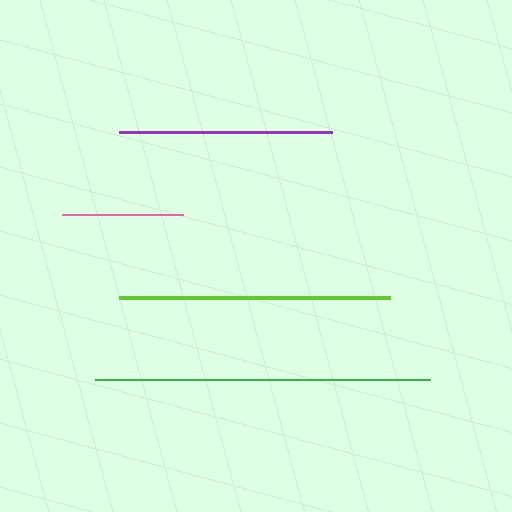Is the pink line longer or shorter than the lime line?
The lime line is longer than the pink line.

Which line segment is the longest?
The green line is the longest at approximately 335 pixels.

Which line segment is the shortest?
The pink line is the shortest at approximately 120 pixels.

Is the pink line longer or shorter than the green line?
The green line is longer than the pink line.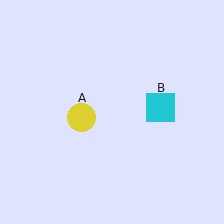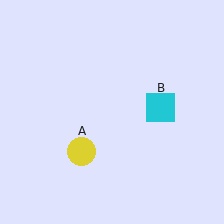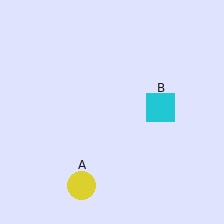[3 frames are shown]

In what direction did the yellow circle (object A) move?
The yellow circle (object A) moved down.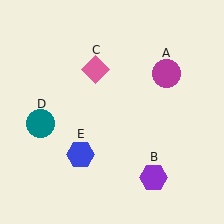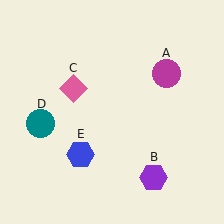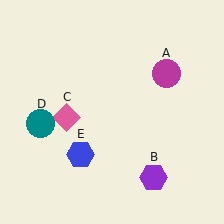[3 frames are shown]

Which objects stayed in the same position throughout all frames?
Magenta circle (object A) and purple hexagon (object B) and teal circle (object D) and blue hexagon (object E) remained stationary.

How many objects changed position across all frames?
1 object changed position: pink diamond (object C).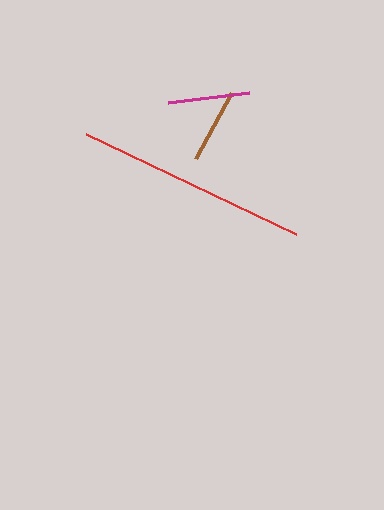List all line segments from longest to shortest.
From longest to shortest: red, magenta, brown.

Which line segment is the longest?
The red line is the longest at approximately 233 pixels.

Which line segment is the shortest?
The brown line is the shortest at approximately 75 pixels.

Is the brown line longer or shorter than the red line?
The red line is longer than the brown line.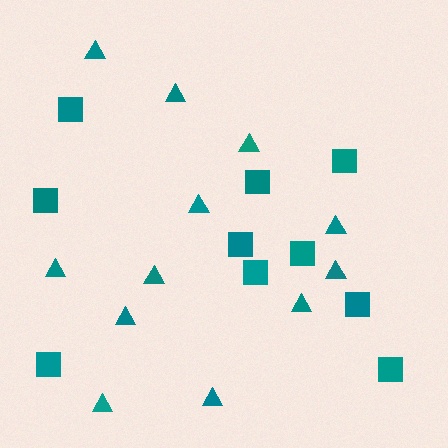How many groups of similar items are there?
There are 2 groups: one group of triangles (12) and one group of squares (10).